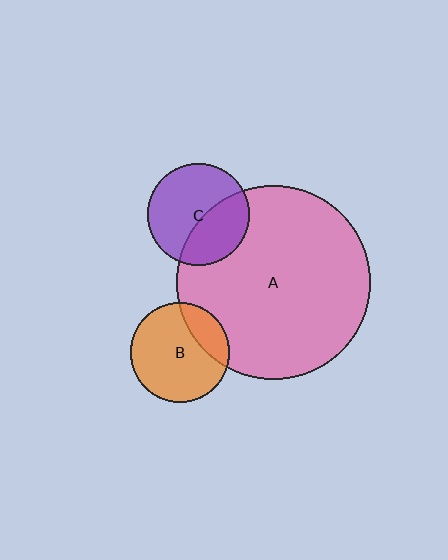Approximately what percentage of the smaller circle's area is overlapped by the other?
Approximately 40%.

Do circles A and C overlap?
Yes.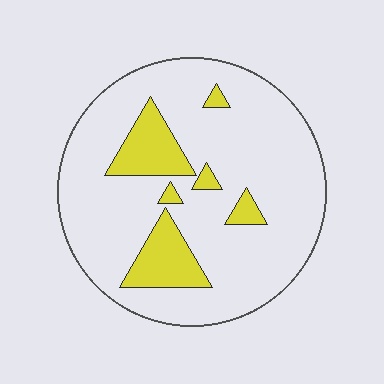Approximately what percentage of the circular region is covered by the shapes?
Approximately 15%.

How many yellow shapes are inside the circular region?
6.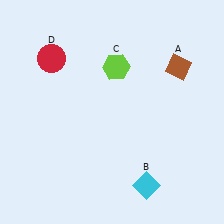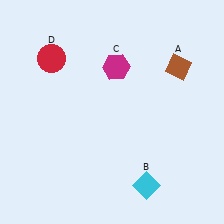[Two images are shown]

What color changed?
The hexagon (C) changed from lime in Image 1 to magenta in Image 2.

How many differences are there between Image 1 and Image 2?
There is 1 difference between the two images.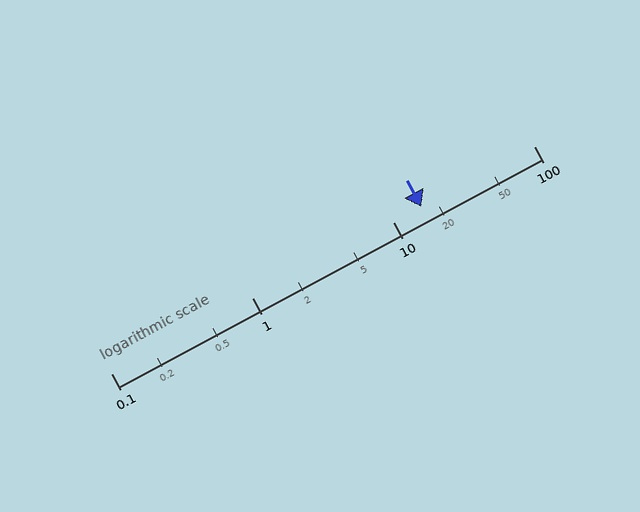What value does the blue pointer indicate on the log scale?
The pointer indicates approximately 16.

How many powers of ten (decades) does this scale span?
The scale spans 3 decades, from 0.1 to 100.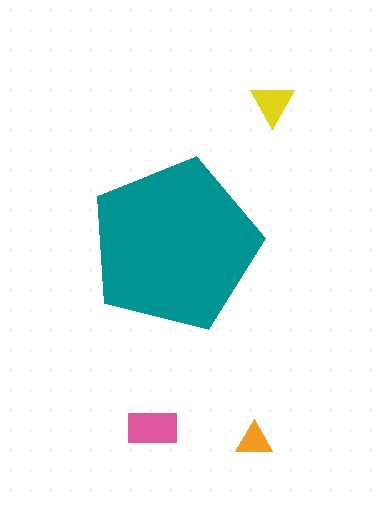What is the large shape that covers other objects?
A teal pentagon.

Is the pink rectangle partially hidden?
No, the pink rectangle is fully visible.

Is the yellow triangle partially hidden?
No, the yellow triangle is fully visible.